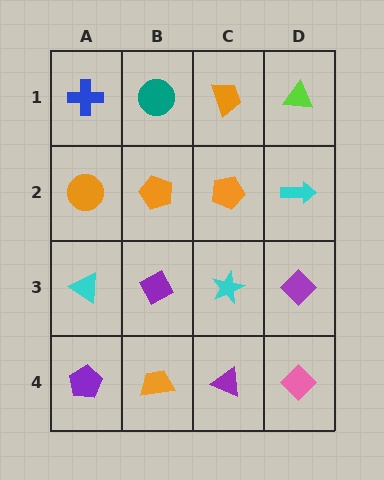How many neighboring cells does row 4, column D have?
2.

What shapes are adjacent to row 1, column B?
An orange pentagon (row 2, column B), a blue cross (row 1, column A), an orange trapezoid (row 1, column C).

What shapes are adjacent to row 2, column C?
An orange trapezoid (row 1, column C), a cyan star (row 3, column C), an orange pentagon (row 2, column B), a cyan arrow (row 2, column D).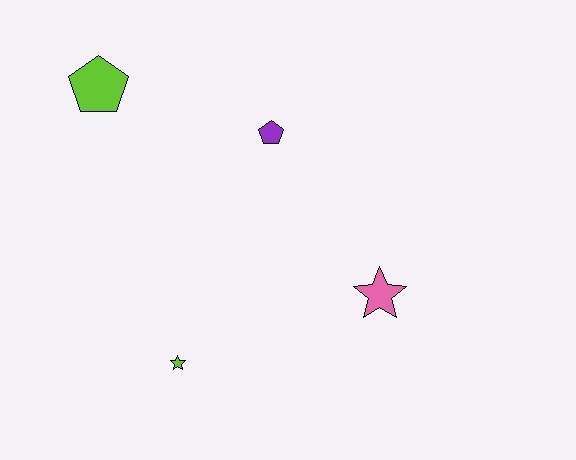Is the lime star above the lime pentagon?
No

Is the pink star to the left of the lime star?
No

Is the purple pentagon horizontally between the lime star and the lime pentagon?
No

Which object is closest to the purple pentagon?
The lime pentagon is closest to the purple pentagon.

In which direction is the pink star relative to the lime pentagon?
The pink star is to the right of the lime pentagon.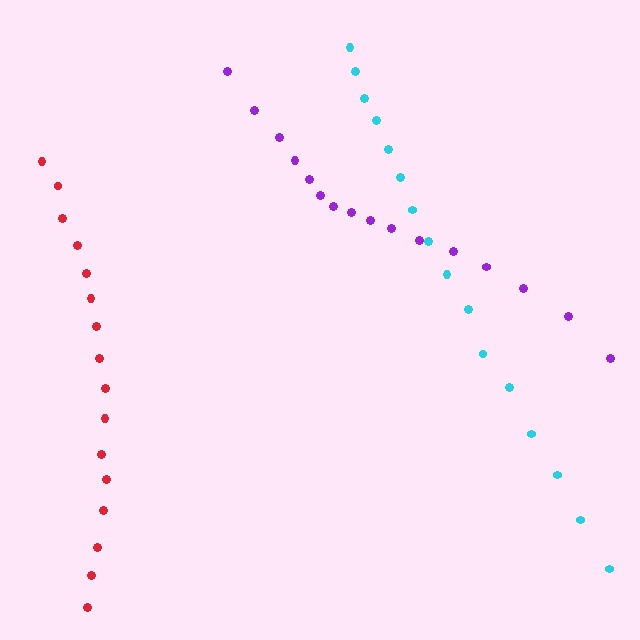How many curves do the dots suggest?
There are 3 distinct paths.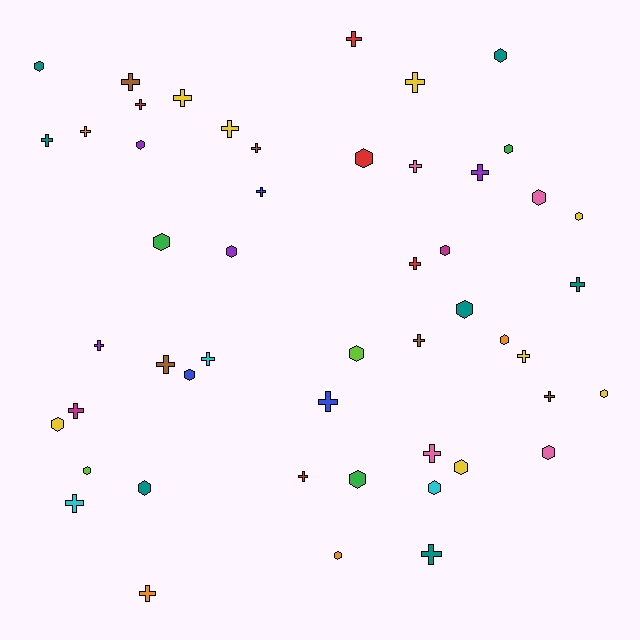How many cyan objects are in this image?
There are 3 cyan objects.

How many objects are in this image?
There are 50 objects.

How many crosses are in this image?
There are 27 crosses.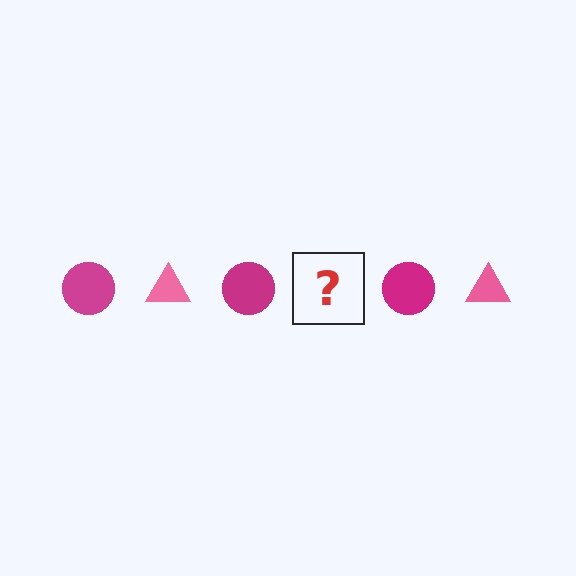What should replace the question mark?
The question mark should be replaced with a pink triangle.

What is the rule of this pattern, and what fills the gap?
The rule is that the pattern alternates between magenta circle and pink triangle. The gap should be filled with a pink triangle.